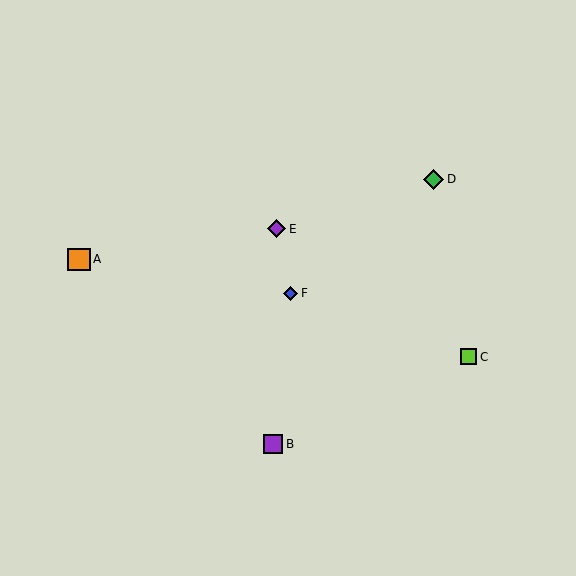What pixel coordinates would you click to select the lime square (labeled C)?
Click at (469, 357) to select the lime square C.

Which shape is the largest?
The orange square (labeled A) is the largest.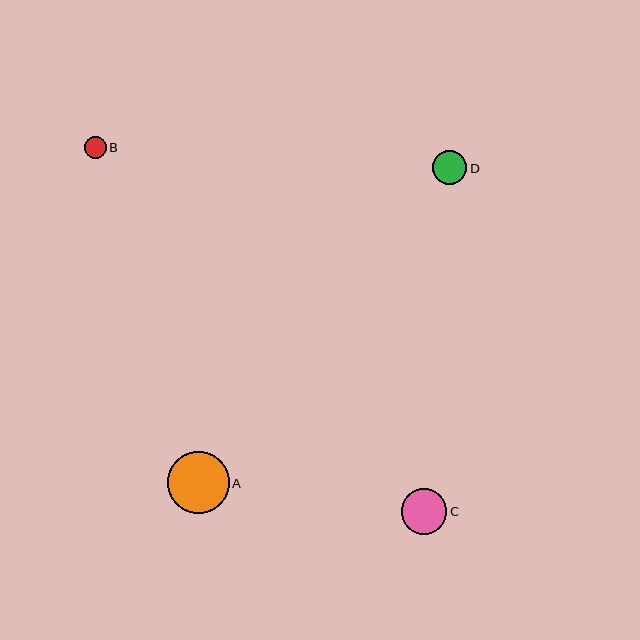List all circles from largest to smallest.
From largest to smallest: A, C, D, B.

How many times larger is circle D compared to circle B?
Circle D is approximately 1.6 times the size of circle B.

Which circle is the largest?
Circle A is the largest with a size of approximately 62 pixels.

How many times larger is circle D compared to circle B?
Circle D is approximately 1.6 times the size of circle B.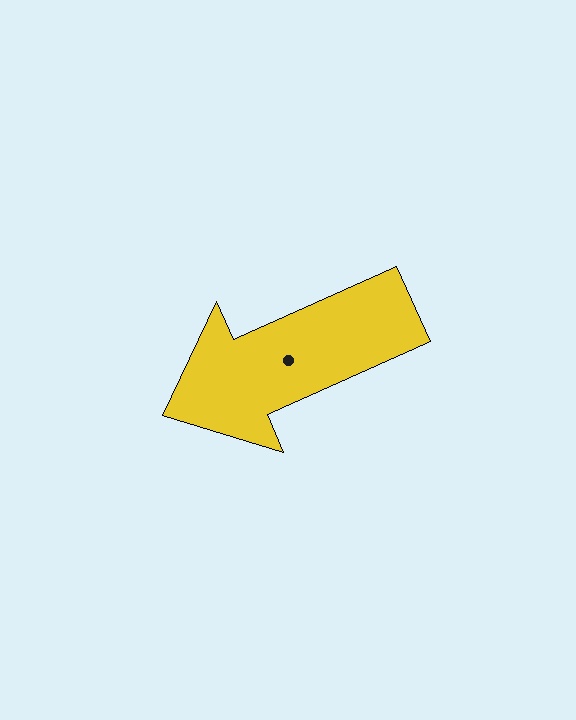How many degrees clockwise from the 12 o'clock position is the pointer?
Approximately 246 degrees.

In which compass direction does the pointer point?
Southwest.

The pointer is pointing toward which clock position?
Roughly 8 o'clock.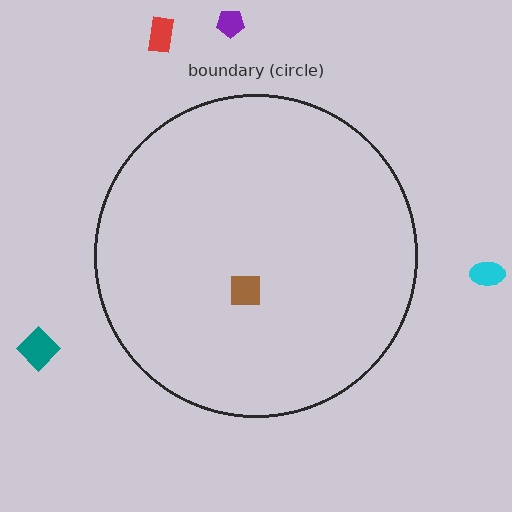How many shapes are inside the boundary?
1 inside, 4 outside.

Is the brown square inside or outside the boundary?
Inside.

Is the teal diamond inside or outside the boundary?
Outside.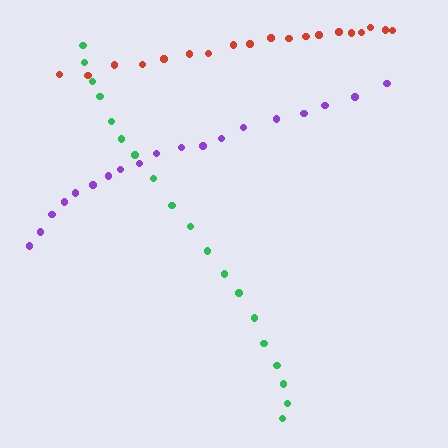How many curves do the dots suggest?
There are 3 distinct paths.